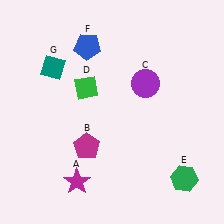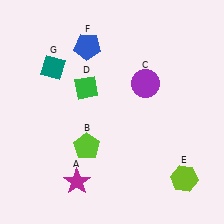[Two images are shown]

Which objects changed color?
B changed from magenta to lime. E changed from green to lime.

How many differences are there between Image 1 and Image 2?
There are 2 differences between the two images.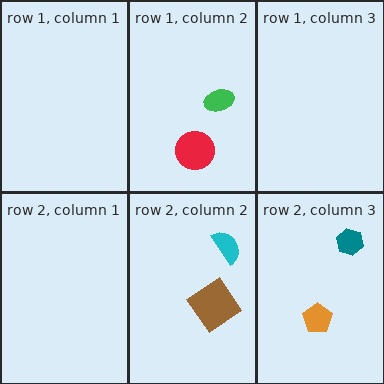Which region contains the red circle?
The row 1, column 2 region.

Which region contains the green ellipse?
The row 1, column 2 region.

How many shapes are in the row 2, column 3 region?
2.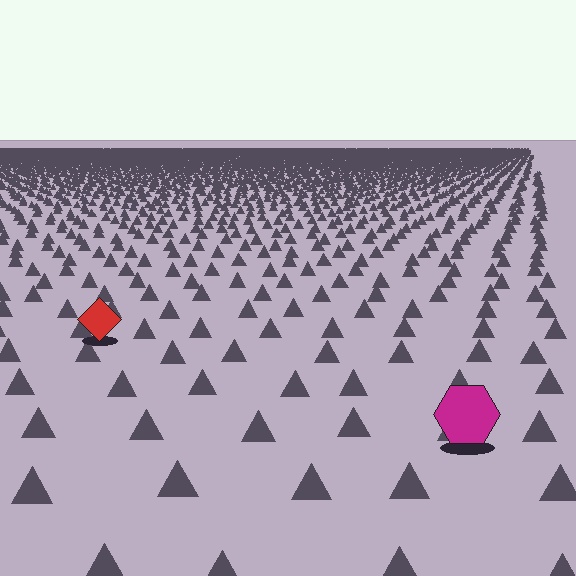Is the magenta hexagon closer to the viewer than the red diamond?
Yes. The magenta hexagon is closer — you can tell from the texture gradient: the ground texture is coarser near it.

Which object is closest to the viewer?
The magenta hexagon is closest. The texture marks near it are larger and more spread out.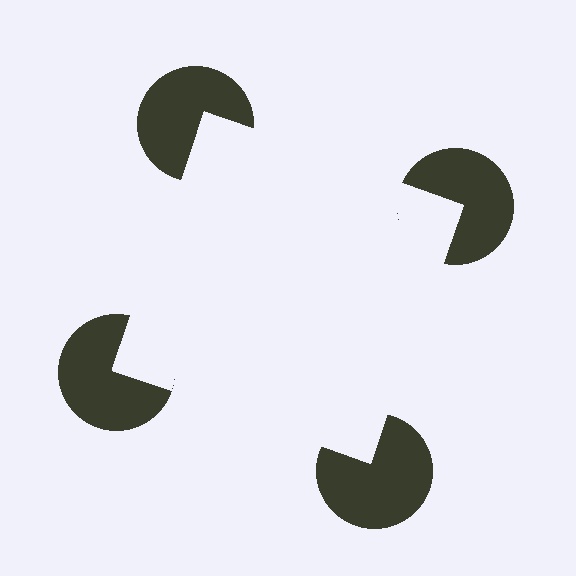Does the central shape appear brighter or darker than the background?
It typically appears slightly brighter than the background, even though no actual brightness change is drawn.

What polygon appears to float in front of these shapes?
An illusory square — its edges are inferred from the aligned wedge cuts in the pac-man discs, not physically drawn.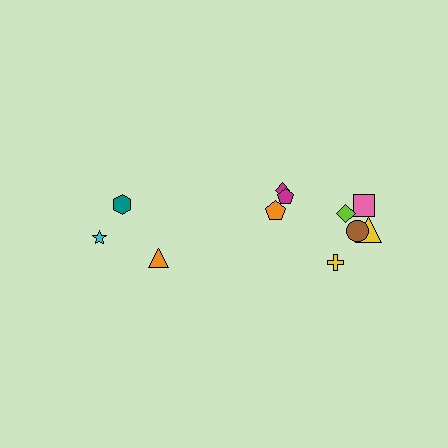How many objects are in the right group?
There are 8 objects.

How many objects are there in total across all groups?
There are 11 objects.